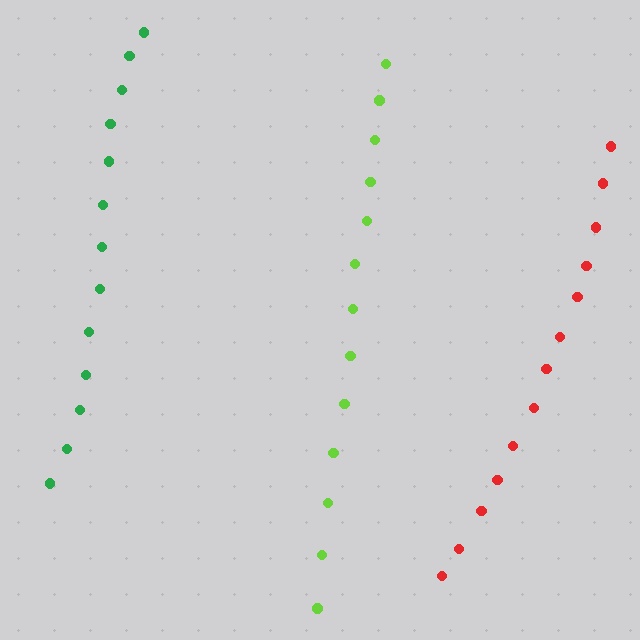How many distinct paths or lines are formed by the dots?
There are 3 distinct paths.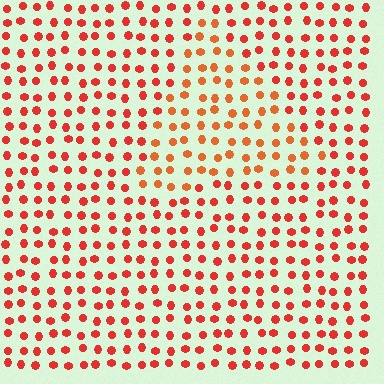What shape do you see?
I see a triangle.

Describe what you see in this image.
The image is filled with small red elements in a uniform arrangement. A triangle-shaped region is visible where the elements are tinted to a slightly different hue, forming a subtle color boundary.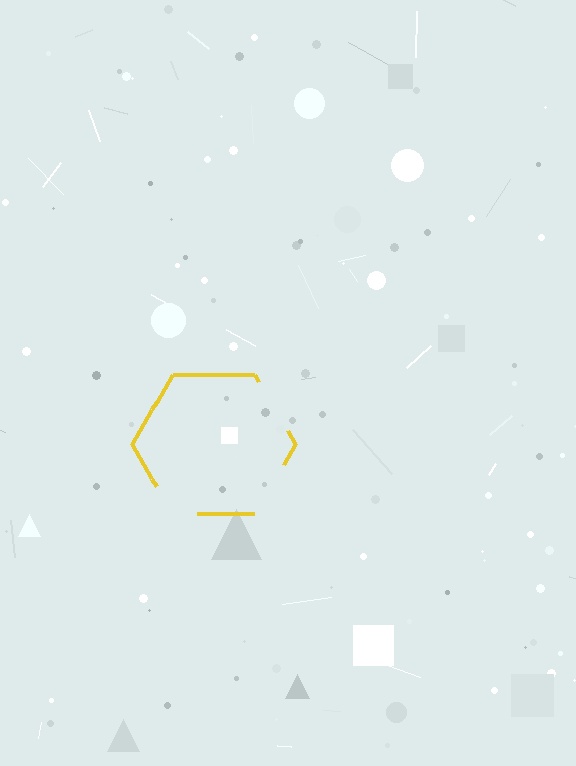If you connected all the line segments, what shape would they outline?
They would outline a hexagon.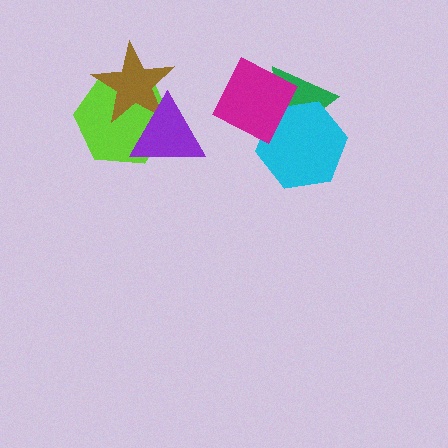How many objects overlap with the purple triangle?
2 objects overlap with the purple triangle.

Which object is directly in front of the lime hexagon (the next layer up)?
The brown star is directly in front of the lime hexagon.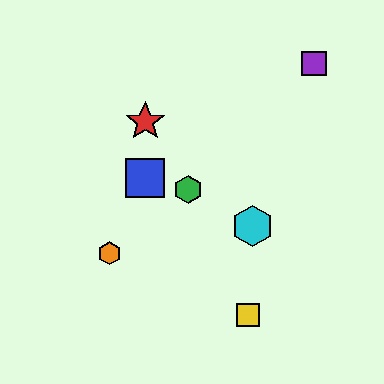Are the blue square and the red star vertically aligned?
Yes, both are at x≈145.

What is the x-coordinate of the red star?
The red star is at x≈145.